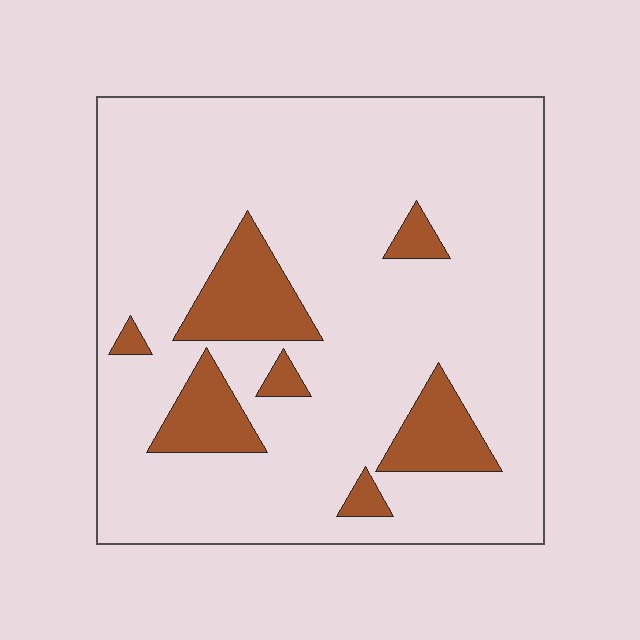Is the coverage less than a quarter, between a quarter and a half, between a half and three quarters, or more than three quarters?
Less than a quarter.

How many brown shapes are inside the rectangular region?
7.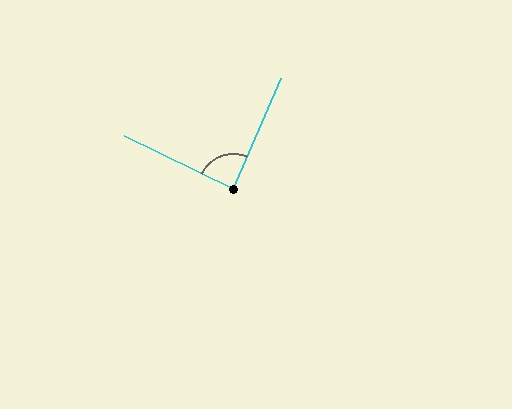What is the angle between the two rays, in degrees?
Approximately 87 degrees.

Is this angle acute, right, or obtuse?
It is approximately a right angle.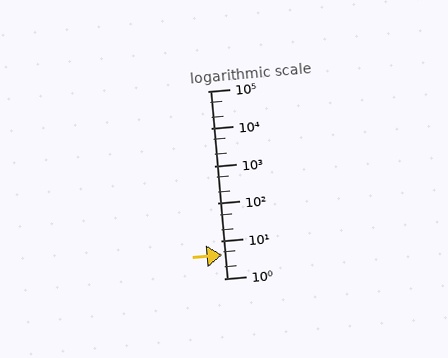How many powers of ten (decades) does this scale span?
The scale spans 5 decades, from 1 to 100000.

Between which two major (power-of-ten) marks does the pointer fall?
The pointer is between 1 and 10.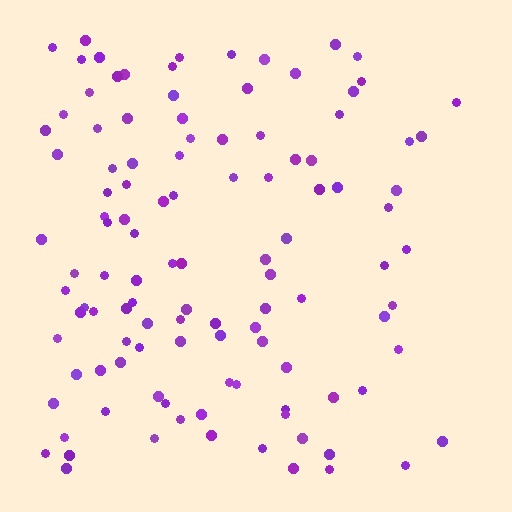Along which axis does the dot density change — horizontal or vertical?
Horizontal.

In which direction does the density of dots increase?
From right to left, with the left side densest.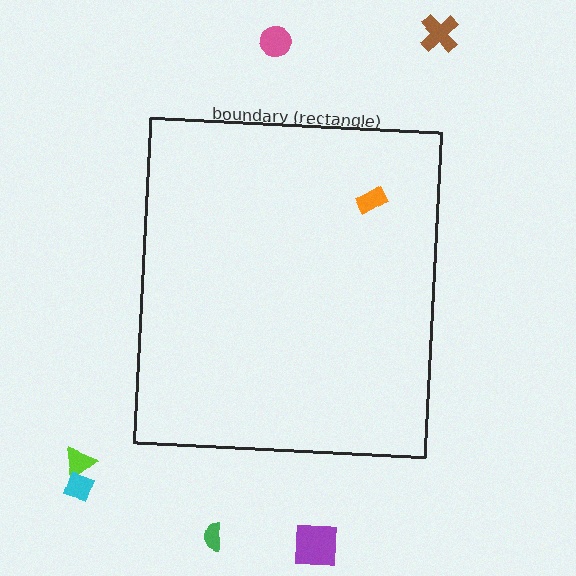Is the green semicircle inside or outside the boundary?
Outside.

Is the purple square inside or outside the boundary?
Outside.